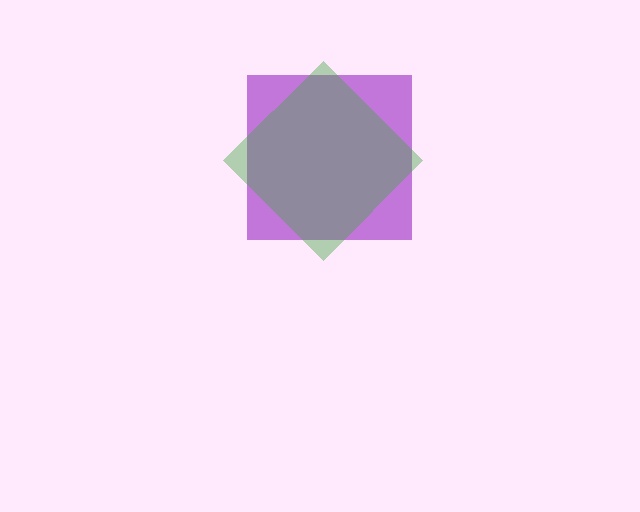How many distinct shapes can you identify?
There are 2 distinct shapes: a purple square, a green diamond.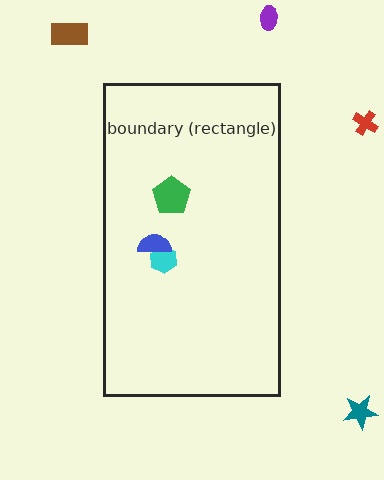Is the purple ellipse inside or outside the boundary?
Outside.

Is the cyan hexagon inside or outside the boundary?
Inside.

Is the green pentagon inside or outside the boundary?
Inside.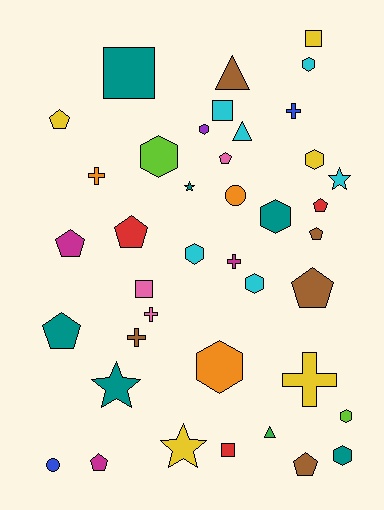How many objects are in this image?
There are 40 objects.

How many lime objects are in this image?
There are 2 lime objects.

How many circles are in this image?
There are 2 circles.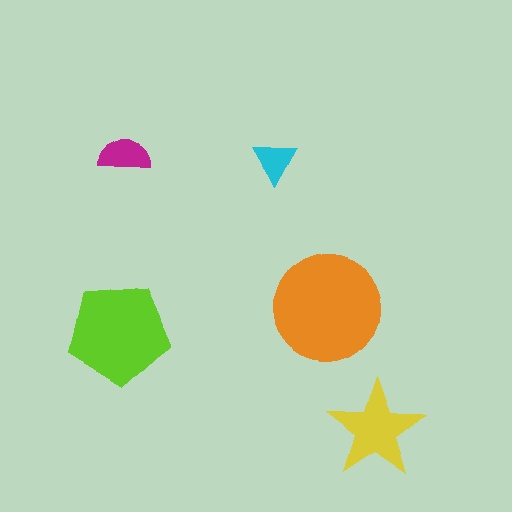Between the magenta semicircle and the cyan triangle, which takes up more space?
The magenta semicircle.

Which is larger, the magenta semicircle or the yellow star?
The yellow star.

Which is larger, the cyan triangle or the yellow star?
The yellow star.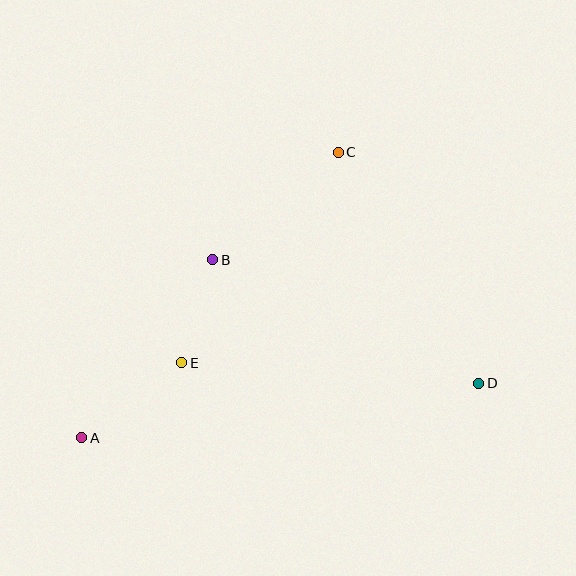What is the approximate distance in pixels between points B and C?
The distance between B and C is approximately 165 pixels.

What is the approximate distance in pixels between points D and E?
The distance between D and E is approximately 297 pixels.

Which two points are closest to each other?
Points B and E are closest to each other.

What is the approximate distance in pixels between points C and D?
The distance between C and D is approximately 270 pixels.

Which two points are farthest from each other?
Points A and D are farthest from each other.